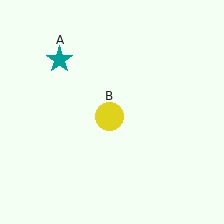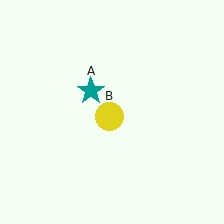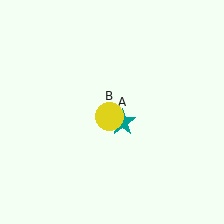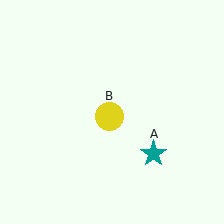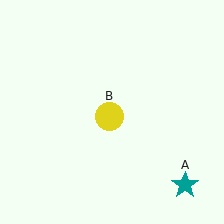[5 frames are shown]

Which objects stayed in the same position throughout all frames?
Yellow circle (object B) remained stationary.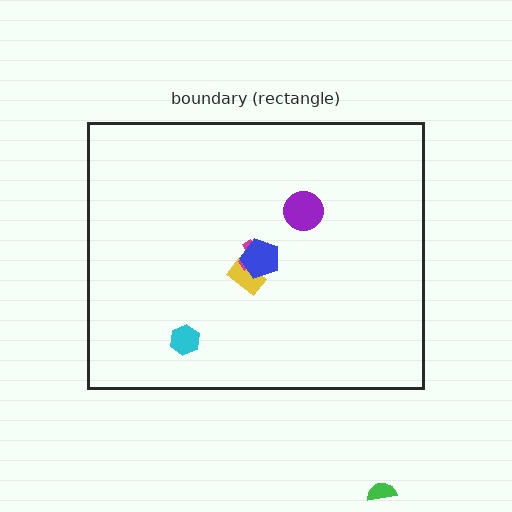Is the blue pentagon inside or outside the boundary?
Inside.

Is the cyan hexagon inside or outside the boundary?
Inside.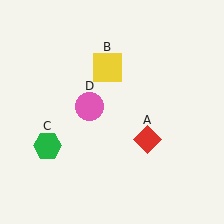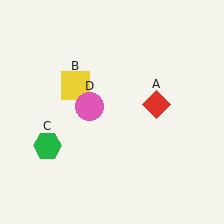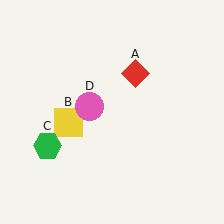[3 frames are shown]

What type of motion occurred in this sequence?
The red diamond (object A), yellow square (object B) rotated counterclockwise around the center of the scene.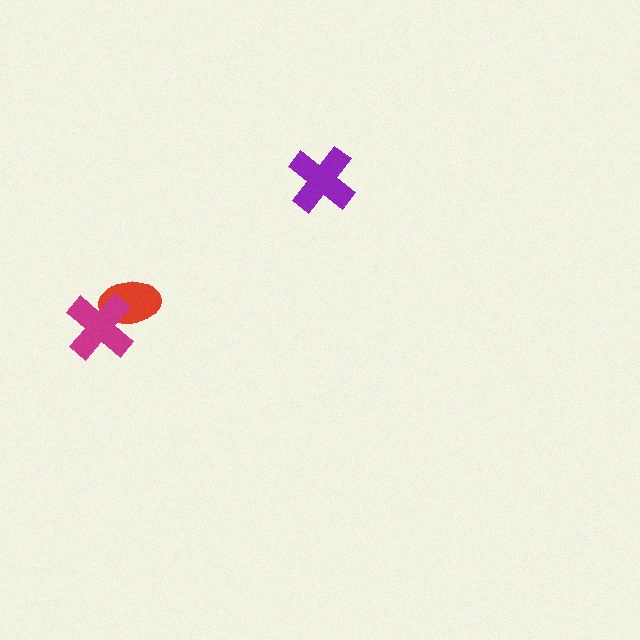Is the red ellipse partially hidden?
Yes, it is partially covered by another shape.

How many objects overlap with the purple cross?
0 objects overlap with the purple cross.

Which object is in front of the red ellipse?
The magenta cross is in front of the red ellipse.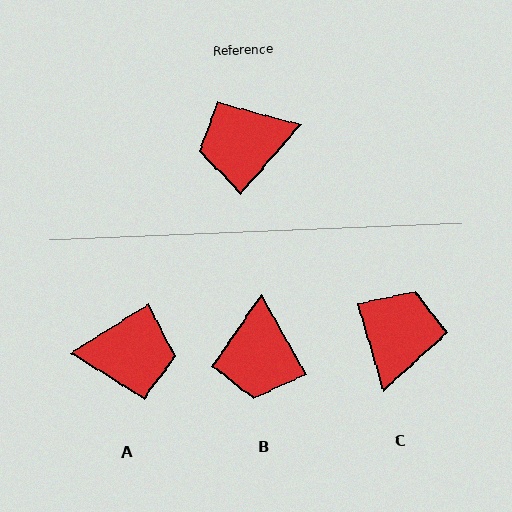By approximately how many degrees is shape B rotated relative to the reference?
Approximately 71 degrees counter-clockwise.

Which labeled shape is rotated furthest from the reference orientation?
A, about 163 degrees away.